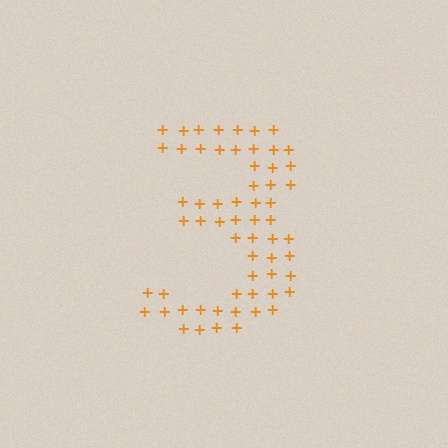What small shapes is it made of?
It is made of small plus signs.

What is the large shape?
The large shape is the digit 3.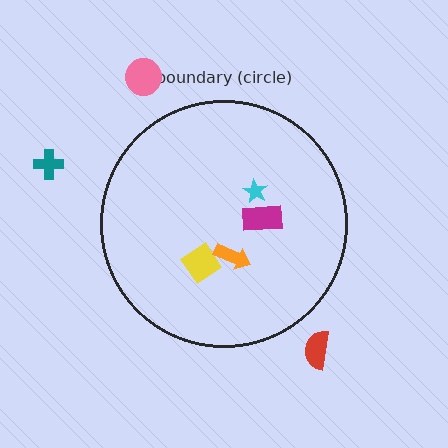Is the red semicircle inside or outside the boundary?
Outside.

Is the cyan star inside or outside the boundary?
Inside.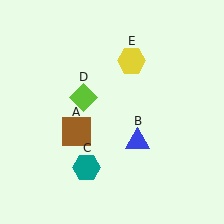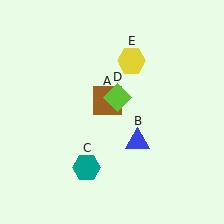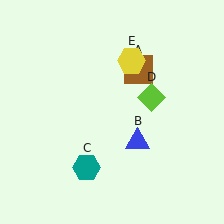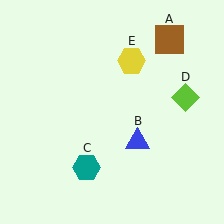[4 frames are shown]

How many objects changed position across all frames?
2 objects changed position: brown square (object A), lime diamond (object D).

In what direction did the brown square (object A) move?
The brown square (object A) moved up and to the right.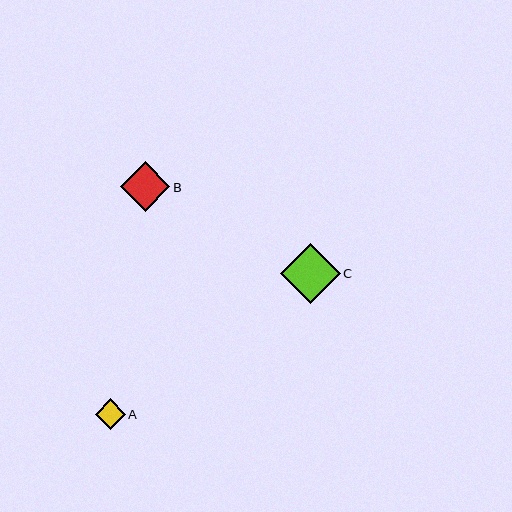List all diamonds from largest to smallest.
From largest to smallest: C, B, A.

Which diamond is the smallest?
Diamond A is the smallest with a size of approximately 30 pixels.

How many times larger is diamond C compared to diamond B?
Diamond C is approximately 1.2 times the size of diamond B.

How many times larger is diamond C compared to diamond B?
Diamond C is approximately 1.2 times the size of diamond B.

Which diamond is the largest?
Diamond C is the largest with a size of approximately 60 pixels.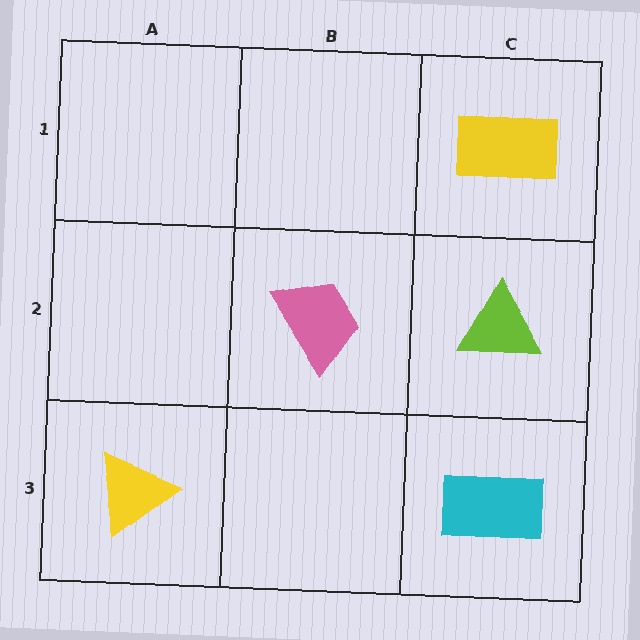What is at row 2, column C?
A lime triangle.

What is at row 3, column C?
A cyan rectangle.